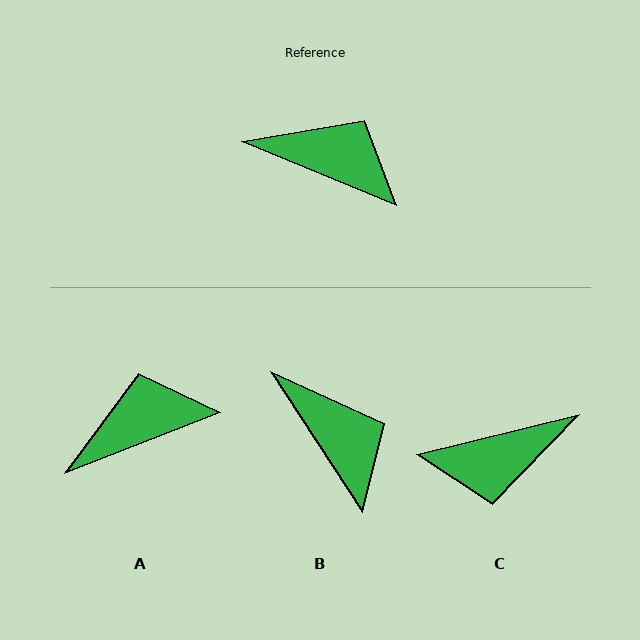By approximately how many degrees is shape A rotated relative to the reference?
Approximately 44 degrees counter-clockwise.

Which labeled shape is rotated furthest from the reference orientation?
C, about 144 degrees away.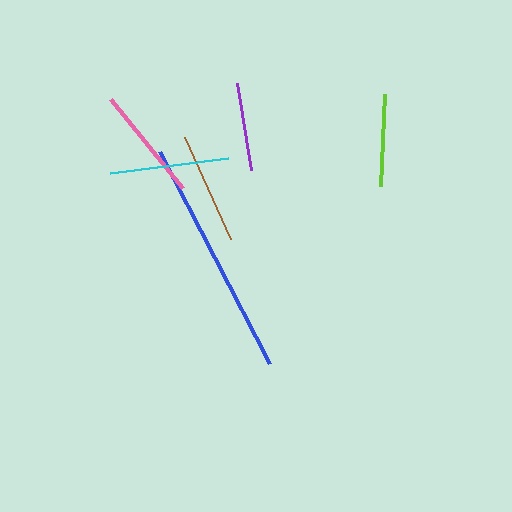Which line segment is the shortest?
The purple line is the shortest at approximately 88 pixels.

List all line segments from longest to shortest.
From longest to shortest: blue, cyan, pink, brown, lime, purple.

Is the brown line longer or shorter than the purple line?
The brown line is longer than the purple line.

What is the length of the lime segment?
The lime segment is approximately 93 pixels long.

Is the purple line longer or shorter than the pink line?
The pink line is longer than the purple line.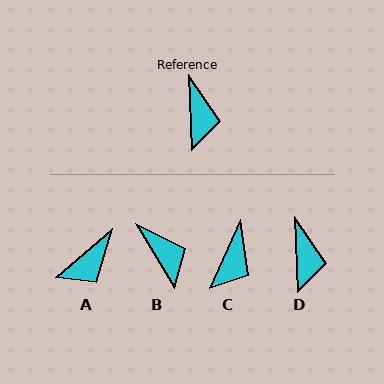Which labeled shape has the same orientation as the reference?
D.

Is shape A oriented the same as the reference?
No, it is off by about 51 degrees.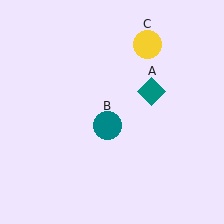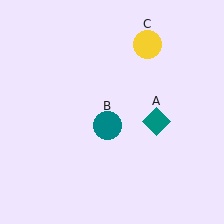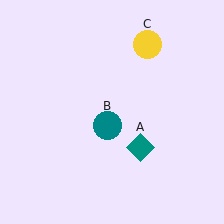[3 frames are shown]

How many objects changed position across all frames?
1 object changed position: teal diamond (object A).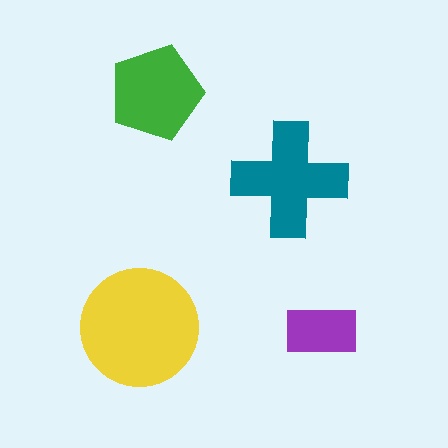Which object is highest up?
The green pentagon is topmost.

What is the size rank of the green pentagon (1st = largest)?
3rd.